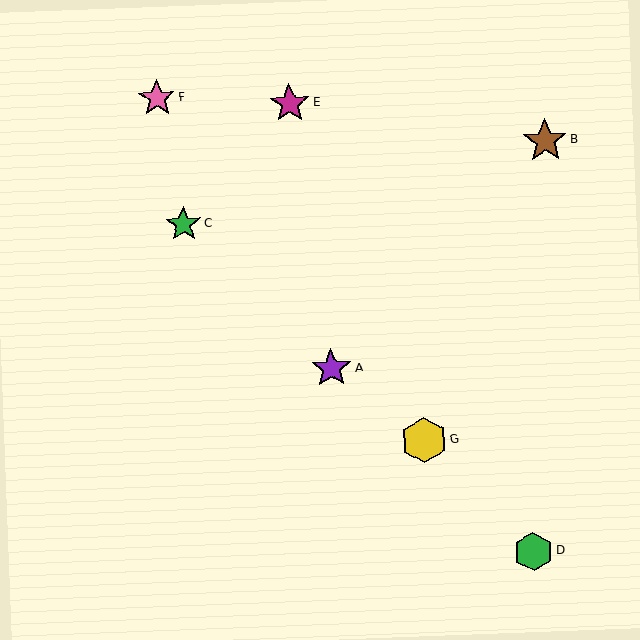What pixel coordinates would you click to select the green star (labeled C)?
Click at (184, 224) to select the green star C.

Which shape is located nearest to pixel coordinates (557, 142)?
The brown star (labeled B) at (545, 141) is nearest to that location.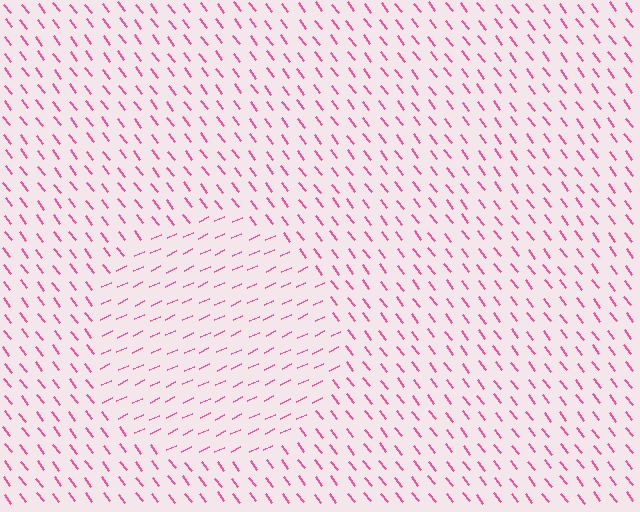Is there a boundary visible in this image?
Yes, there is a texture boundary formed by a change in line orientation.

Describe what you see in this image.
The image is filled with small pink line segments. A circle region in the image has lines oriented differently from the surrounding lines, creating a visible texture boundary.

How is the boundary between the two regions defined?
The boundary is defined purely by a change in line orientation (approximately 77 degrees difference). All lines are the same color and thickness.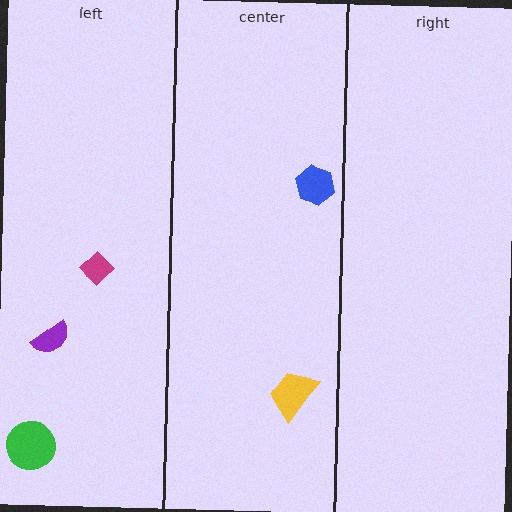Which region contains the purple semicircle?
The left region.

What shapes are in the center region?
The yellow trapezoid, the blue hexagon.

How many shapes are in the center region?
2.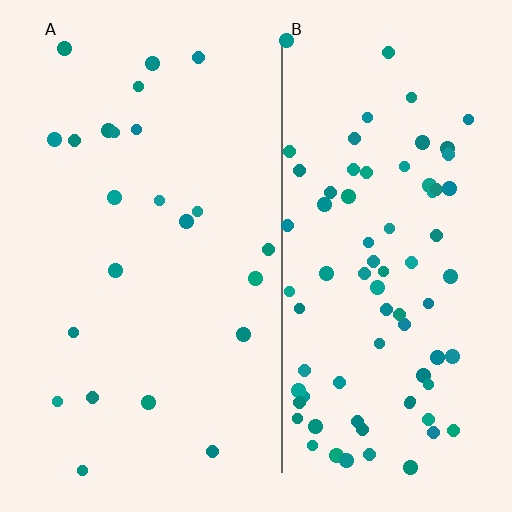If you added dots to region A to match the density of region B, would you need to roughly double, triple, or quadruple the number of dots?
Approximately triple.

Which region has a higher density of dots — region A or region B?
B (the right).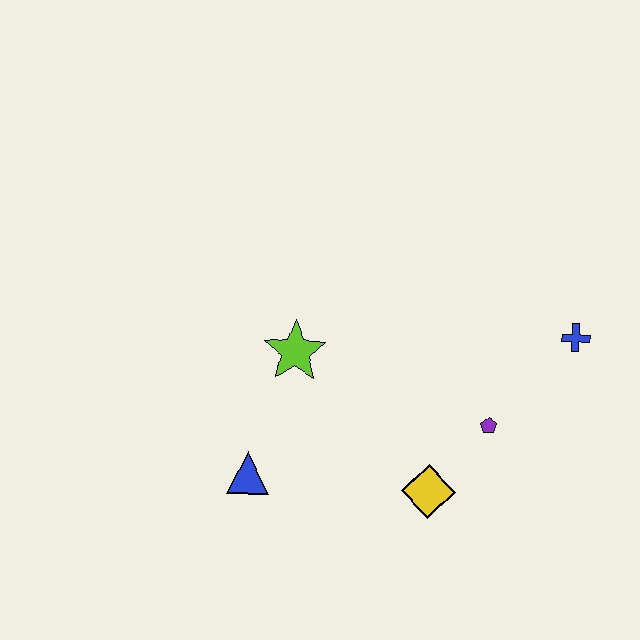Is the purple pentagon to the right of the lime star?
Yes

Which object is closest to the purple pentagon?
The yellow diamond is closest to the purple pentagon.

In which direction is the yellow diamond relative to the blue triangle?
The yellow diamond is to the right of the blue triangle.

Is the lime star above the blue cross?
No